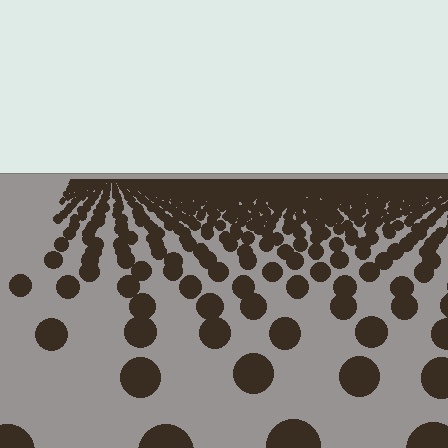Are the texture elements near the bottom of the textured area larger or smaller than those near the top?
Larger. Near the bottom, elements are closer to the viewer and appear at a bigger on-screen size.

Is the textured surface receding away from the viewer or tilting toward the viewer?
The surface is receding away from the viewer. Texture elements get smaller and denser toward the top.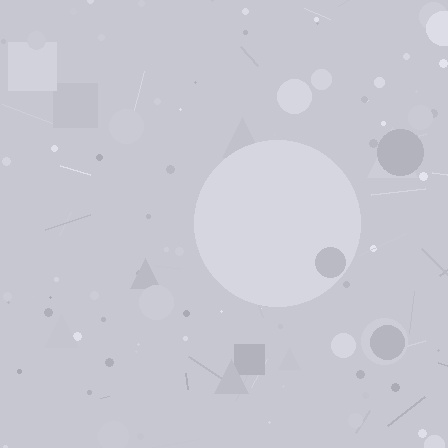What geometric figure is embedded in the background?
A circle is embedded in the background.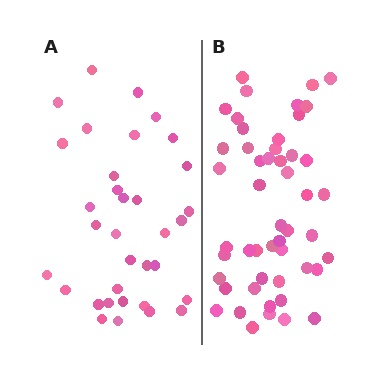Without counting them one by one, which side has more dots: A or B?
Region B (the right region) has more dots.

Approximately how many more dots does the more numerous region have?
Region B has approximately 15 more dots than region A.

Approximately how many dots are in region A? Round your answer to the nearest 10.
About 30 dots. (The exact count is 34, which rounds to 30.)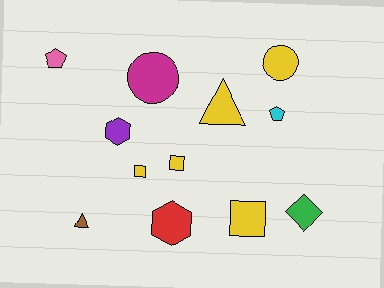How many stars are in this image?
There are no stars.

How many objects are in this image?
There are 12 objects.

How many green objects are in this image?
There is 1 green object.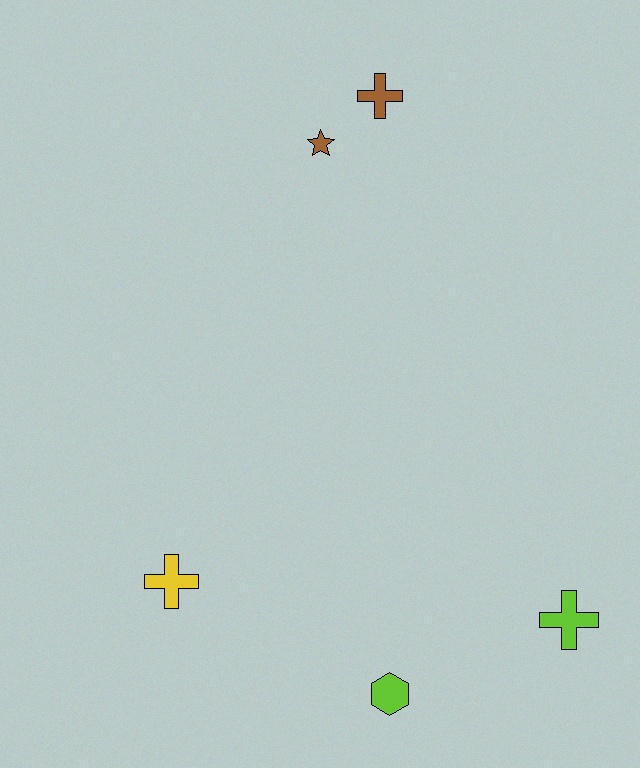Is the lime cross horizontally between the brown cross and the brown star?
No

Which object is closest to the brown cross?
The brown star is closest to the brown cross.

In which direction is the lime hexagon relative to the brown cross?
The lime hexagon is below the brown cross.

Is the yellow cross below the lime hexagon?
No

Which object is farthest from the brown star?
The lime hexagon is farthest from the brown star.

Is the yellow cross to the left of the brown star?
Yes